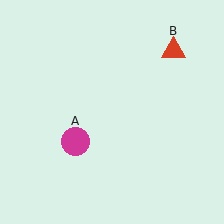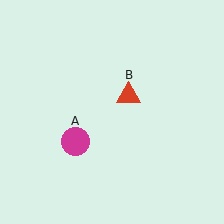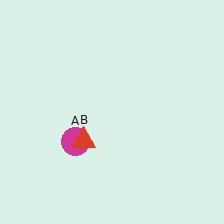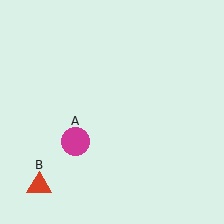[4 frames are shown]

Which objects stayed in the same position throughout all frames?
Magenta circle (object A) remained stationary.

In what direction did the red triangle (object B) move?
The red triangle (object B) moved down and to the left.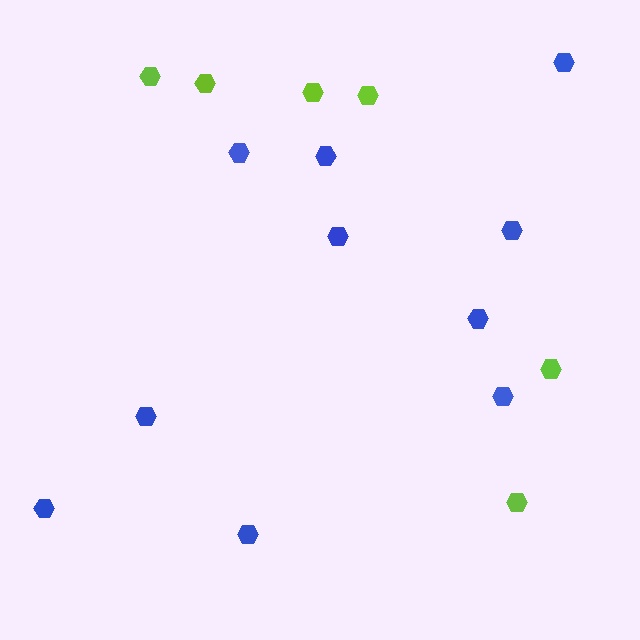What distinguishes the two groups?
There are 2 groups: one group of blue hexagons (10) and one group of lime hexagons (6).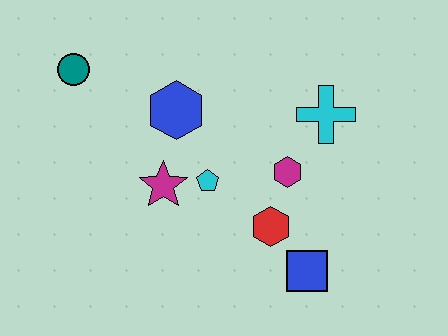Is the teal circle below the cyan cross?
No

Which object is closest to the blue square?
The red hexagon is closest to the blue square.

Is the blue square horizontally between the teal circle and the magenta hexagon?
No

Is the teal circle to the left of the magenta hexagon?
Yes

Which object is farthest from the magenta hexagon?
The teal circle is farthest from the magenta hexagon.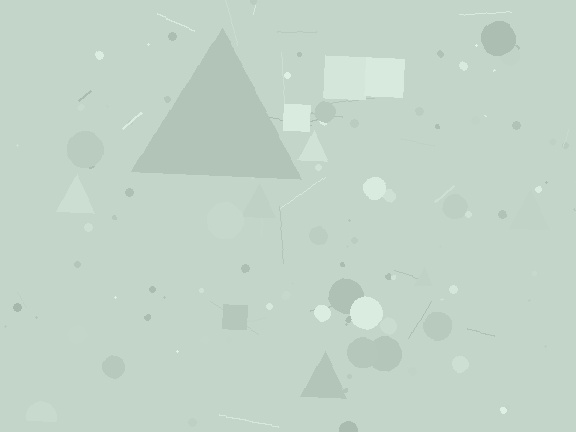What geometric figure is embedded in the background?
A triangle is embedded in the background.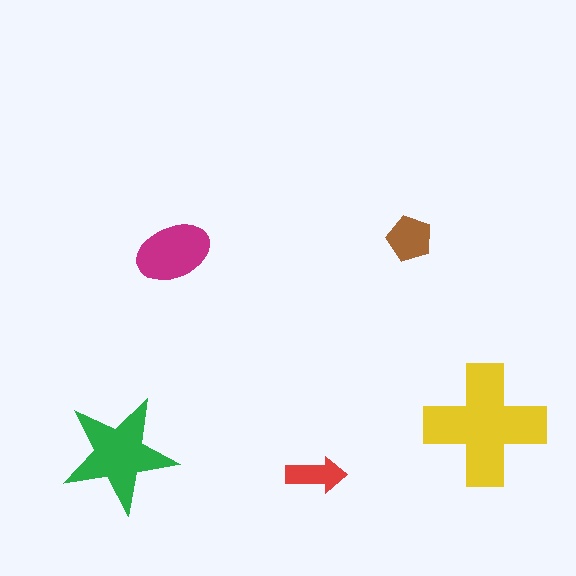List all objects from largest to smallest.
The yellow cross, the green star, the magenta ellipse, the brown pentagon, the red arrow.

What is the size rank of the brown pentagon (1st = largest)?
4th.